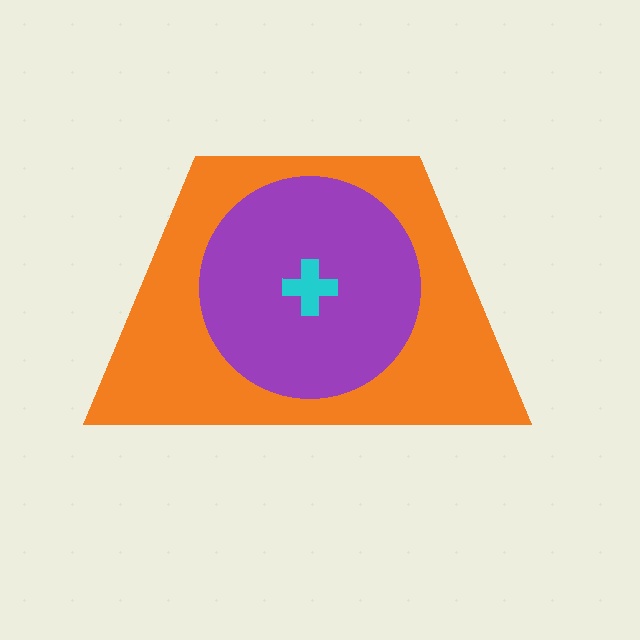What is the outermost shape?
The orange trapezoid.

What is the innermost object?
The cyan cross.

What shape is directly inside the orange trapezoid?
The purple circle.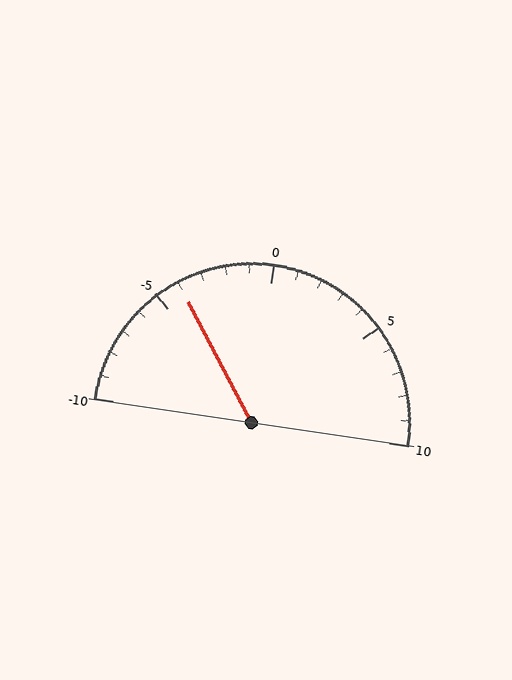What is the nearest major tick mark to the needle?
The nearest major tick mark is -5.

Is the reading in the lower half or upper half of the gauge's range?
The reading is in the lower half of the range (-10 to 10).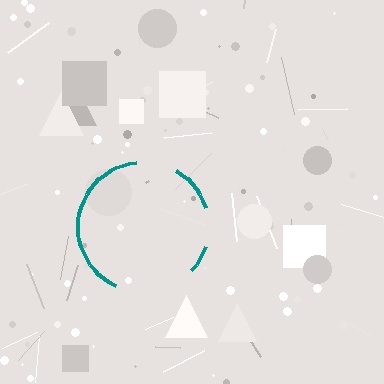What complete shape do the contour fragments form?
The contour fragments form a circle.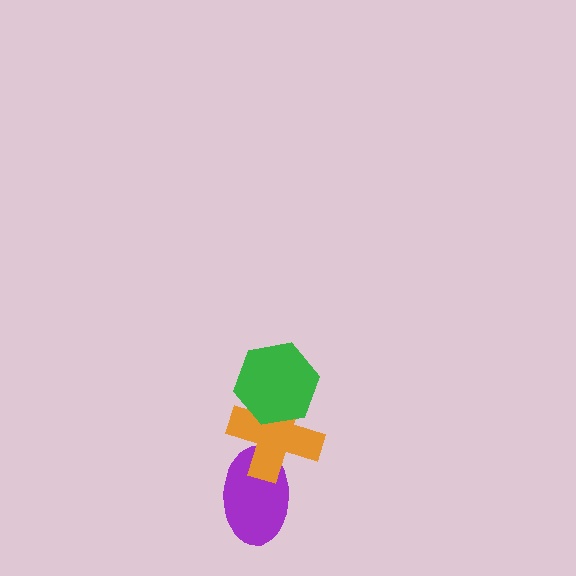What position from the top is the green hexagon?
The green hexagon is 1st from the top.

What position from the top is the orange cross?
The orange cross is 2nd from the top.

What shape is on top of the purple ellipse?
The orange cross is on top of the purple ellipse.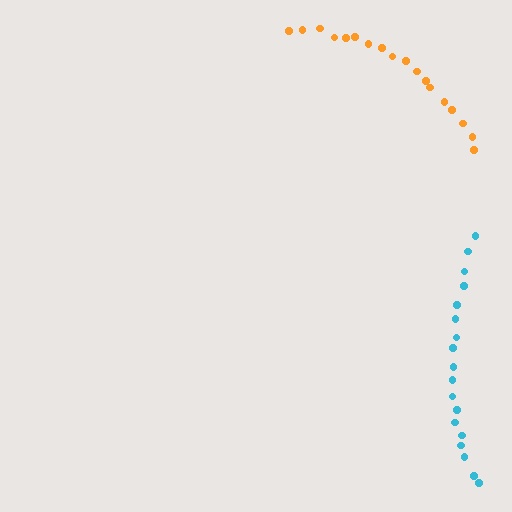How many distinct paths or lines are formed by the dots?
There are 2 distinct paths.